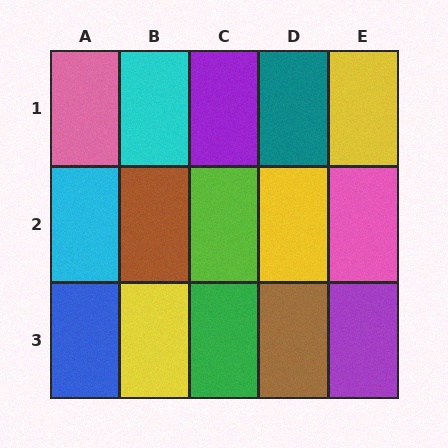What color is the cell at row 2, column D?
Yellow.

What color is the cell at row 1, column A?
Pink.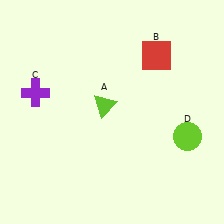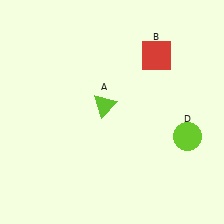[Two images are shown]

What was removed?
The purple cross (C) was removed in Image 2.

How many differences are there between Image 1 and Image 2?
There is 1 difference between the two images.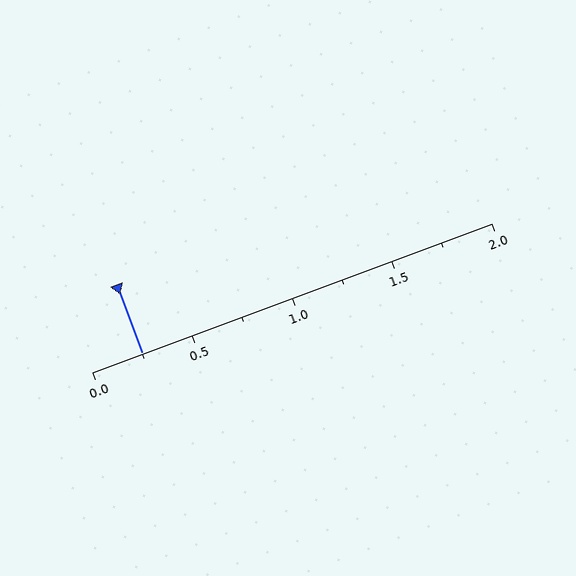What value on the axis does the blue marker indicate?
The marker indicates approximately 0.25.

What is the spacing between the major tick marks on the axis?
The major ticks are spaced 0.5 apart.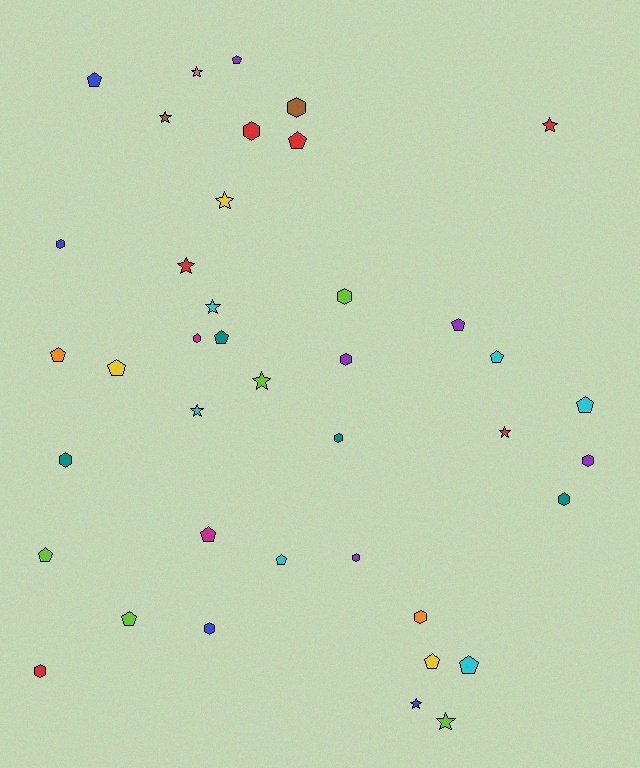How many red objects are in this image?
There are 6 red objects.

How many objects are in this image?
There are 40 objects.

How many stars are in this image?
There are 11 stars.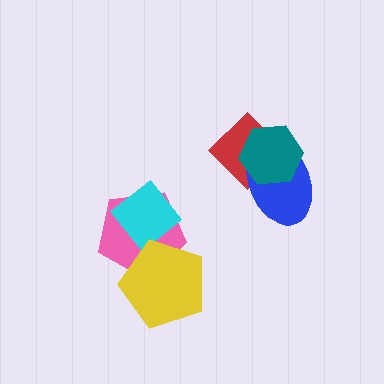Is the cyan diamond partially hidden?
No, no other shape covers it.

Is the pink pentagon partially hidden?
Yes, it is partially covered by another shape.